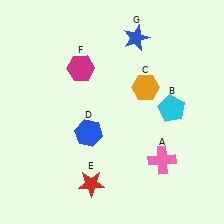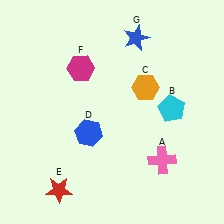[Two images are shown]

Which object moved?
The red star (E) moved left.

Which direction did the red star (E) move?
The red star (E) moved left.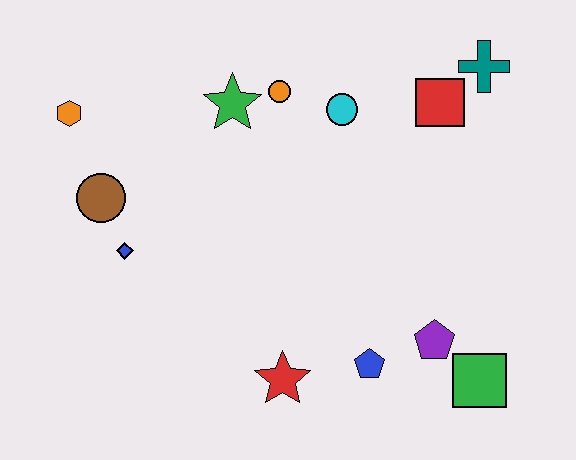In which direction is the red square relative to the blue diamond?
The red square is to the right of the blue diamond.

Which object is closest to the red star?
The blue pentagon is closest to the red star.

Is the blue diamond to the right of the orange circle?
No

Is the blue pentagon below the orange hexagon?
Yes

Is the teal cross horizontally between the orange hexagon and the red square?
No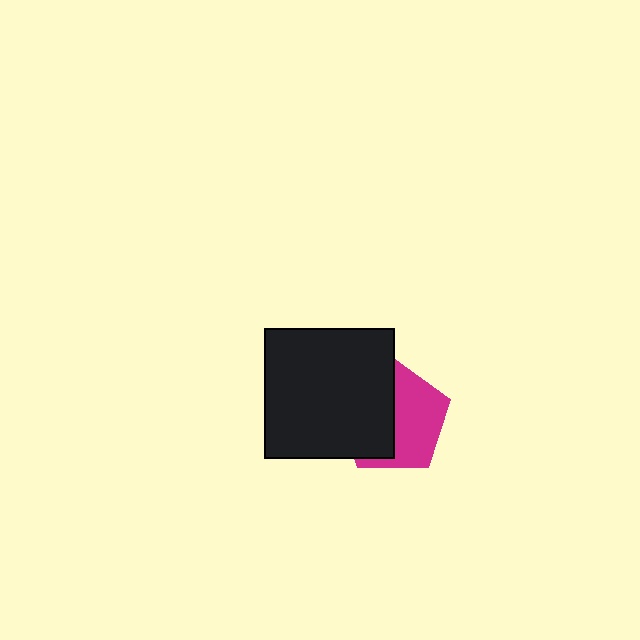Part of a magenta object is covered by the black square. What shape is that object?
It is a pentagon.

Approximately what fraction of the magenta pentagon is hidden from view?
Roughly 50% of the magenta pentagon is hidden behind the black square.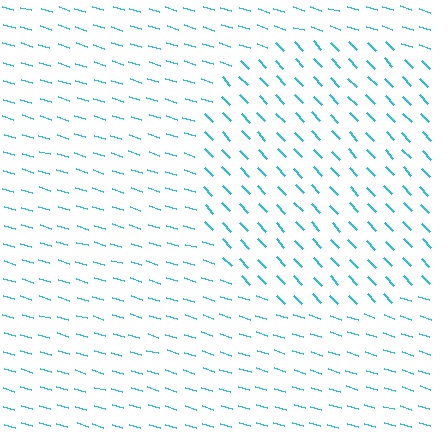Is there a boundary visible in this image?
Yes, there is a texture boundary formed by a change in line orientation.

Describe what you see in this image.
The image is filled with small cyan line segments. A circle region in the image has lines oriented differently from the surrounding lines, creating a visible texture boundary.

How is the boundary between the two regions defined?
The boundary is defined purely by a change in line orientation (approximately 30 degrees difference). All lines are the same color and thickness.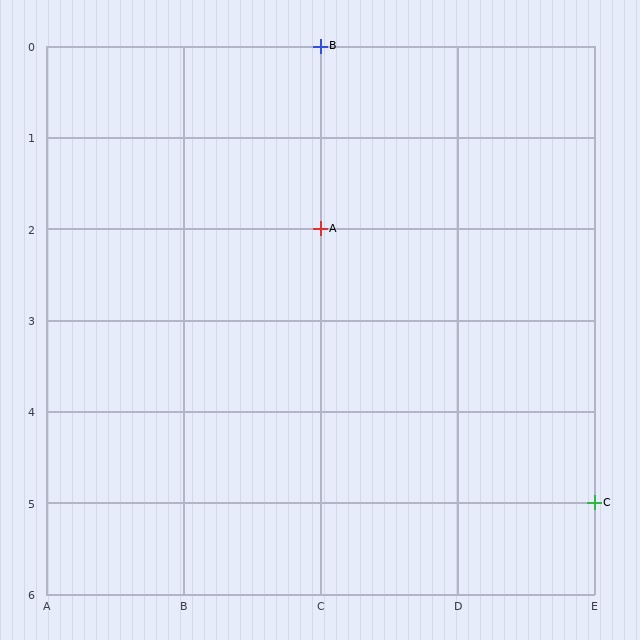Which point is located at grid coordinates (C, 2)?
Point A is at (C, 2).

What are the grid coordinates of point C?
Point C is at grid coordinates (E, 5).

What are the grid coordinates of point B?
Point B is at grid coordinates (C, 0).